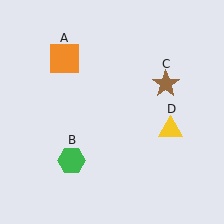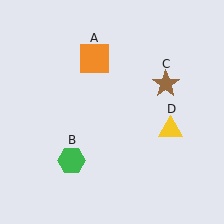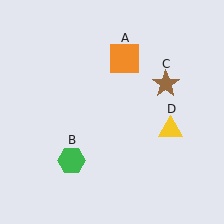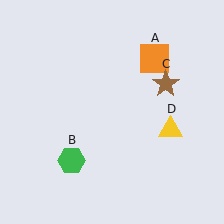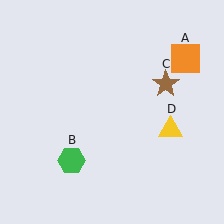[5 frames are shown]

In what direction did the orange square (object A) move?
The orange square (object A) moved right.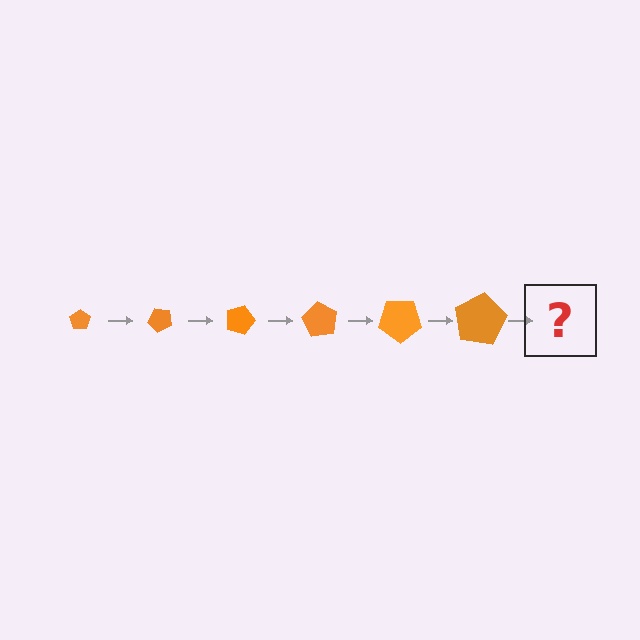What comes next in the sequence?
The next element should be a pentagon, larger than the previous one and rotated 270 degrees from the start.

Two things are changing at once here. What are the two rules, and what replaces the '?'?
The two rules are that the pentagon grows larger each step and it rotates 45 degrees each step. The '?' should be a pentagon, larger than the previous one and rotated 270 degrees from the start.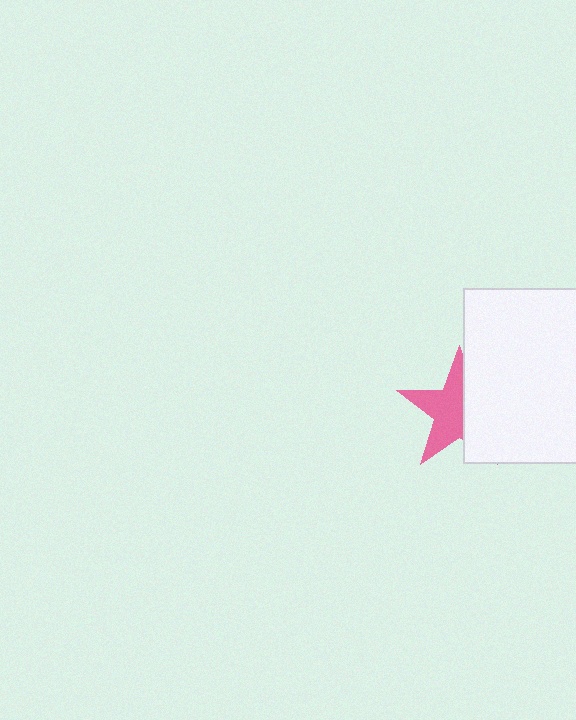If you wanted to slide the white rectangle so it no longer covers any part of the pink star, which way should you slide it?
Slide it right — that is the most direct way to separate the two shapes.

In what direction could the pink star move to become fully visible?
The pink star could move left. That would shift it out from behind the white rectangle entirely.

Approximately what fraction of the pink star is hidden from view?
Roughly 43% of the pink star is hidden behind the white rectangle.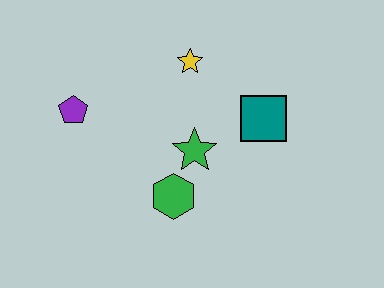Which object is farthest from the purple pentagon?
The teal square is farthest from the purple pentagon.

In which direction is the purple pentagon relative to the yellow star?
The purple pentagon is to the left of the yellow star.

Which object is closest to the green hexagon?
The green star is closest to the green hexagon.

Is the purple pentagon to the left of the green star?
Yes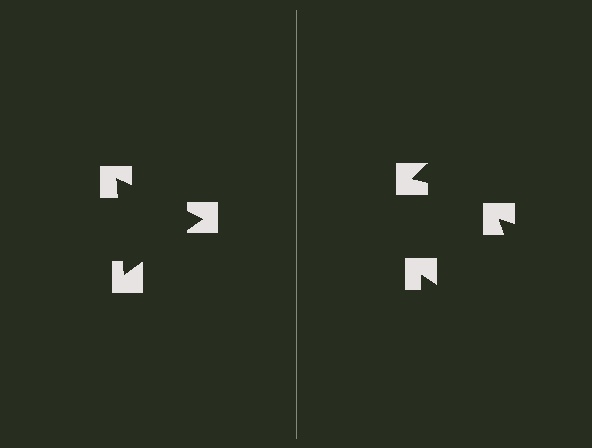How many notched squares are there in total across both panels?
6 — 3 on each side.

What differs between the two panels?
The notched squares are positioned identically on both sides; only the wedge orientations differ. On the left they align to a triangle; on the right they are misaligned.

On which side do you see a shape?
An illusory triangle appears on the left side. On the right side the wedge cuts are rotated, so no coherent shape forms.